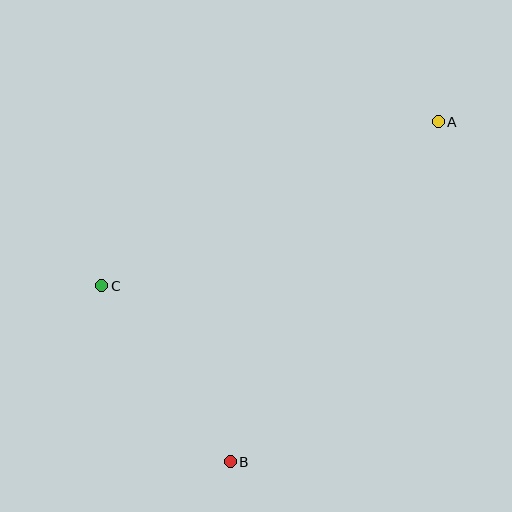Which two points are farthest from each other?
Points A and B are farthest from each other.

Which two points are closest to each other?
Points B and C are closest to each other.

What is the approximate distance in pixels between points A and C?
The distance between A and C is approximately 374 pixels.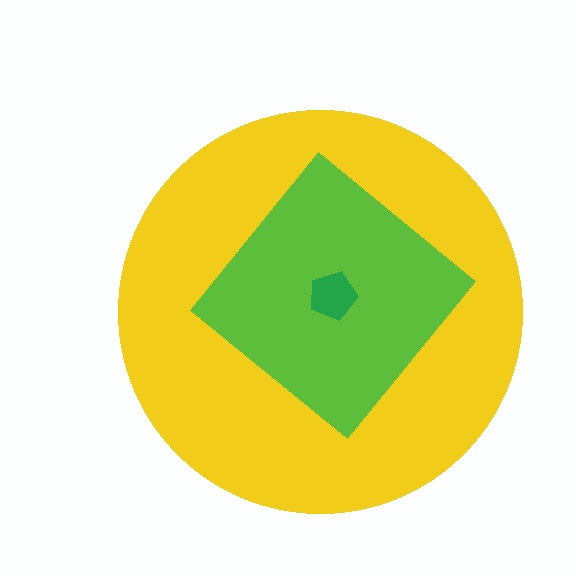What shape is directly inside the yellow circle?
The lime diamond.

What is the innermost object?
The green pentagon.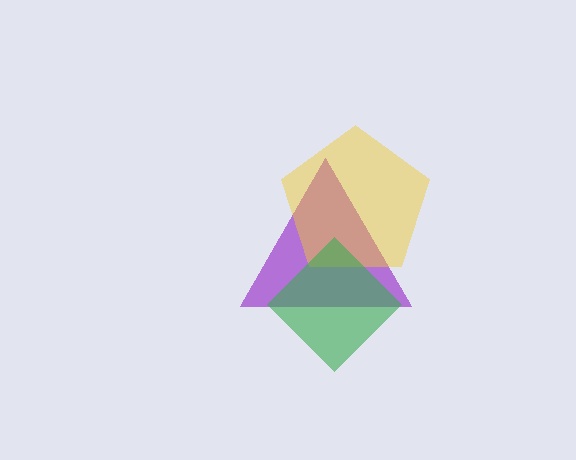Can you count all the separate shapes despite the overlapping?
Yes, there are 3 separate shapes.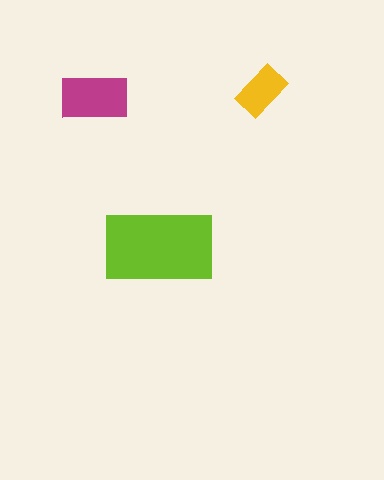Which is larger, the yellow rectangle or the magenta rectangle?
The magenta one.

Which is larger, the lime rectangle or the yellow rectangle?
The lime one.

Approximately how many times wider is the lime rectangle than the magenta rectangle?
About 1.5 times wider.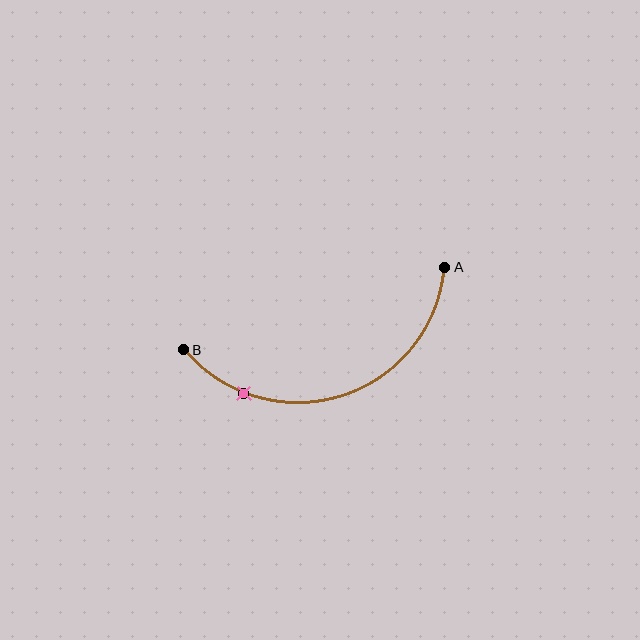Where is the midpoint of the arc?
The arc midpoint is the point on the curve farthest from the straight line joining A and B. It sits below that line.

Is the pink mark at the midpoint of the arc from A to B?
No. The pink mark lies on the arc but is closer to endpoint B. The arc midpoint would be at the point on the curve equidistant along the arc from both A and B.